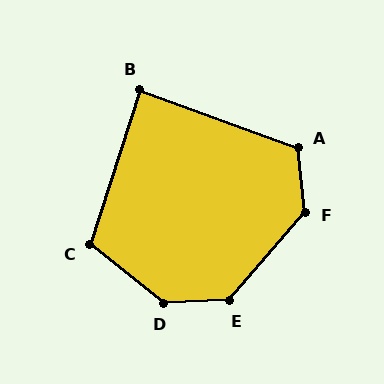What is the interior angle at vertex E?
Approximately 133 degrees (obtuse).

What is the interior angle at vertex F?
Approximately 133 degrees (obtuse).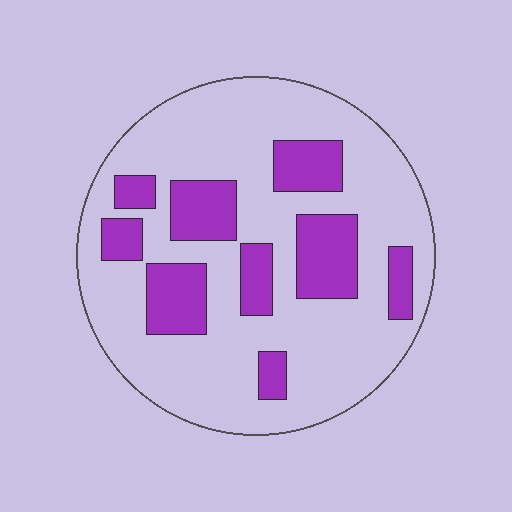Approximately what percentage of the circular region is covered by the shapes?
Approximately 25%.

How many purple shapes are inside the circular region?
9.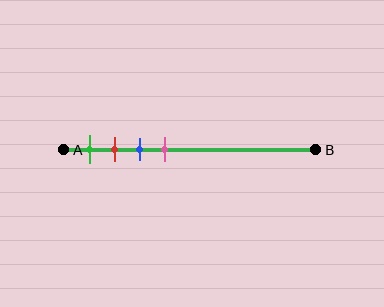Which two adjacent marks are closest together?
The red and blue marks are the closest adjacent pair.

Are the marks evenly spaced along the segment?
Yes, the marks are approximately evenly spaced.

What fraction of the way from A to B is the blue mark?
The blue mark is approximately 30% (0.3) of the way from A to B.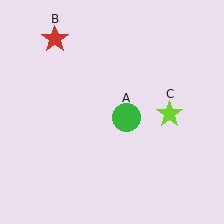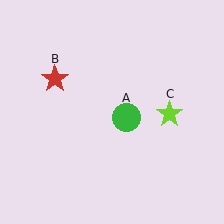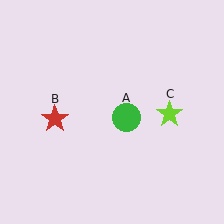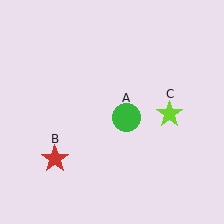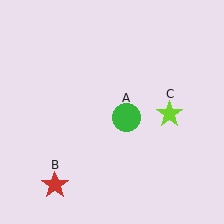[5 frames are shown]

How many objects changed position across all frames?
1 object changed position: red star (object B).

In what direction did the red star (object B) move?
The red star (object B) moved down.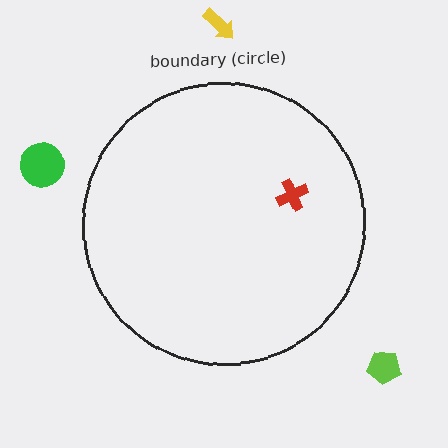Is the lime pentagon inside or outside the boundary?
Outside.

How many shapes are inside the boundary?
1 inside, 3 outside.